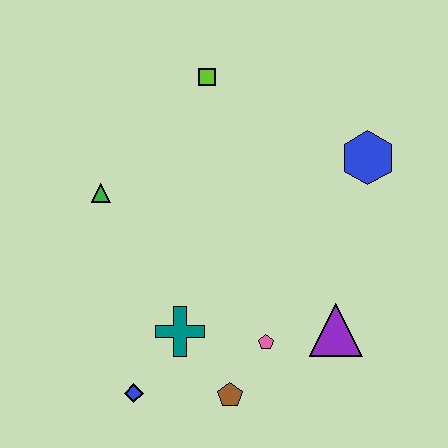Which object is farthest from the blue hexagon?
The blue diamond is farthest from the blue hexagon.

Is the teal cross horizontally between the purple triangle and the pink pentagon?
No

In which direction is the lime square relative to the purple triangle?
The lime square is above the purple triangle.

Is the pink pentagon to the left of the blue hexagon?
Yes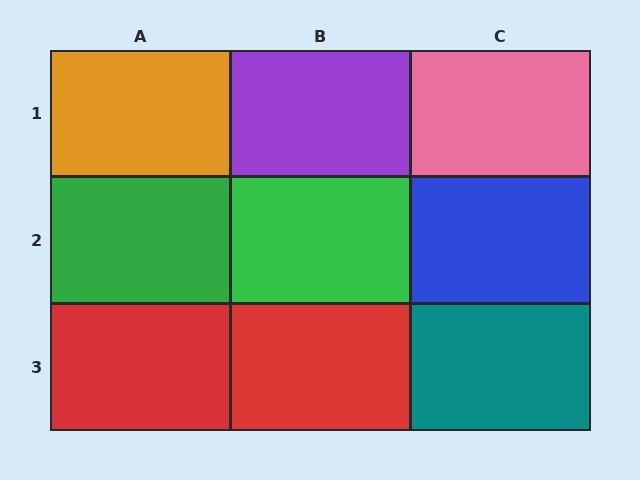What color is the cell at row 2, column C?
Blue.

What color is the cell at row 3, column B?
Red.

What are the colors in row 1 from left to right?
Orange, purple, pink.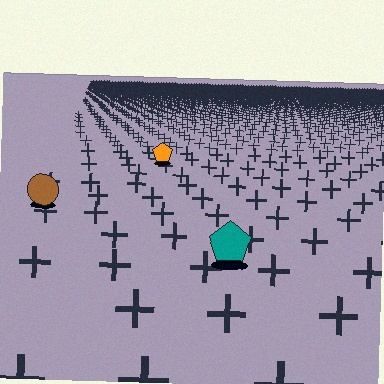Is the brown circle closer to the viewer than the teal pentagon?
No. The teal pentagon is closer — you can tell from the texture gradient: the ground texture is coarser near it.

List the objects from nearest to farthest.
From nearest to farthest: the teal pentagon, the brown circle, the orange pentagon.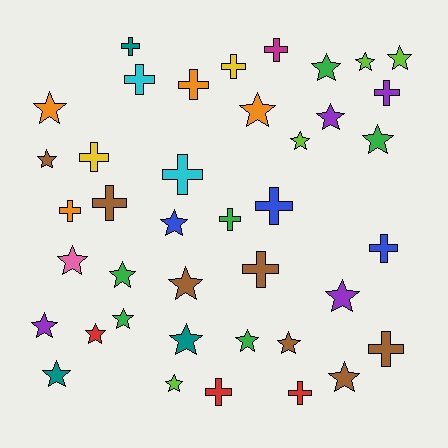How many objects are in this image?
There are 40 objects.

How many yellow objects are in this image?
There are 2 yellow objects.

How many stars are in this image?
There are 23 stars.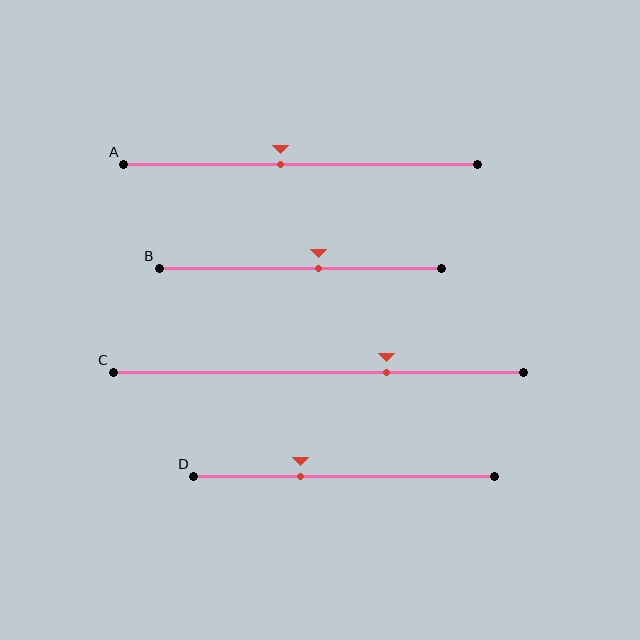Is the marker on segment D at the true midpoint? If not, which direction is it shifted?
No, the marker on segment D is shifted to the left by about 14% of the segment length.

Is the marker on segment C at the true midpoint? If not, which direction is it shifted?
No, the marker on segment C is shifted to the right by about 17% of the segment length.